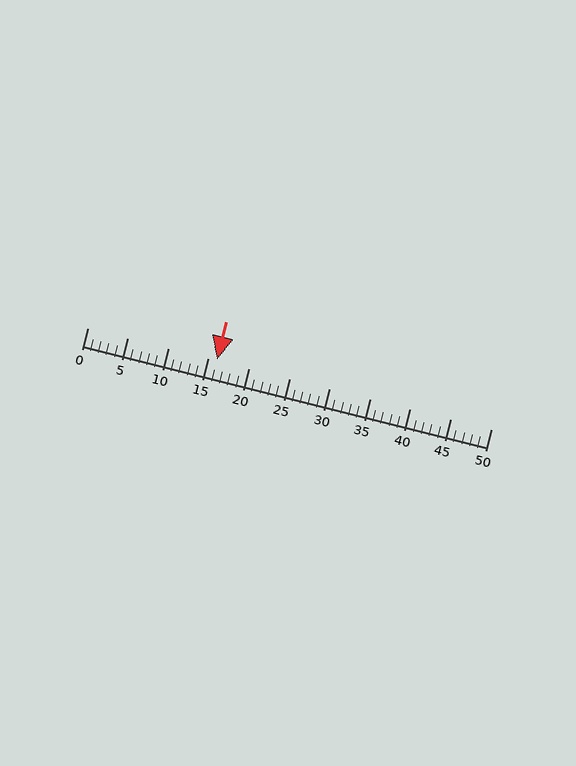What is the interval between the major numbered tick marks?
The major tick marks are spaced 5 units apart.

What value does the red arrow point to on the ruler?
The red arrow points to approximately 16.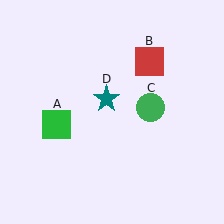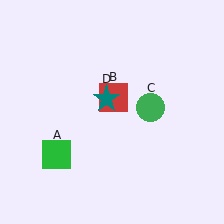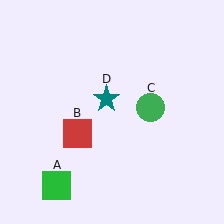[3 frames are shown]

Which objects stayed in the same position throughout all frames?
Green circle (object C) and teal star (object D) remained stationary.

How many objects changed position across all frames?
2 objects changed position: green square (object A), red square (object B).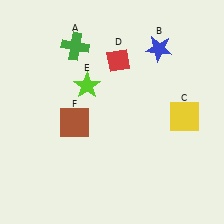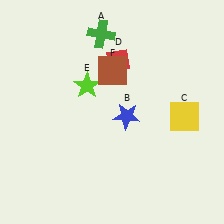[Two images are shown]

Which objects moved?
The objects that moved are: the green cross (A), the blue star (B), the brown square (F).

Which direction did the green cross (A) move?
The green cross (A) moved right.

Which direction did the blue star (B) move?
The blue star (B) moved down.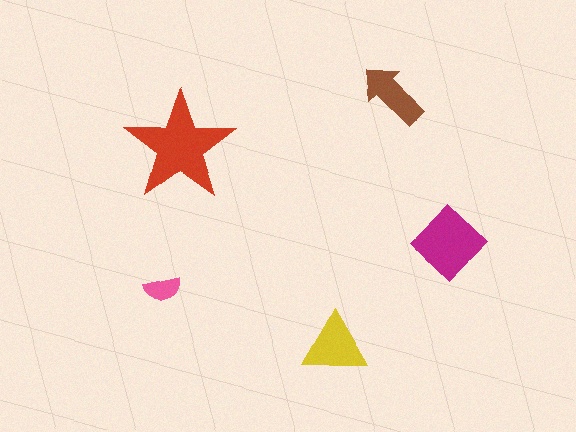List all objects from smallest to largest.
The pink semicircle, the brown arrow, the yellow triangle, the magenta diamond, the red star.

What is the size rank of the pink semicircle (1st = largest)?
5th.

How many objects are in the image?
There are 5 objects in the image.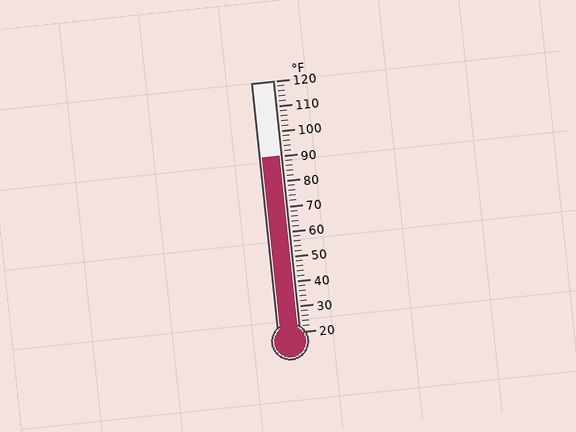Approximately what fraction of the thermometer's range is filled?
The thermometer is filled to approximately 70% of its range.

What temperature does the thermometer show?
The thermometer shows approximately 90°F.